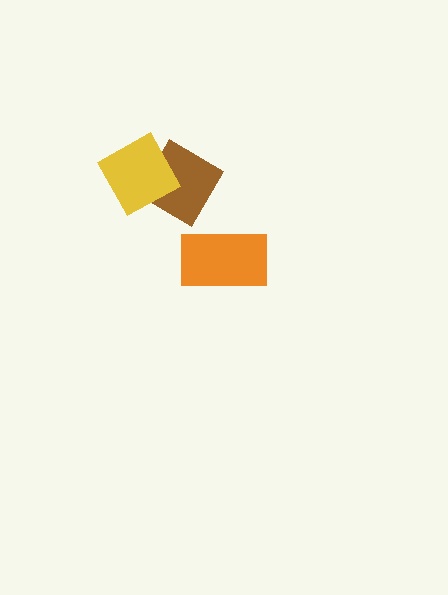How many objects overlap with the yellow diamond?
1 object overlaps with the yellow diamond.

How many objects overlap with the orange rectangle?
0 objects overlap with the orange rectangle.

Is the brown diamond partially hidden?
Yes, it is partially covered by another shape.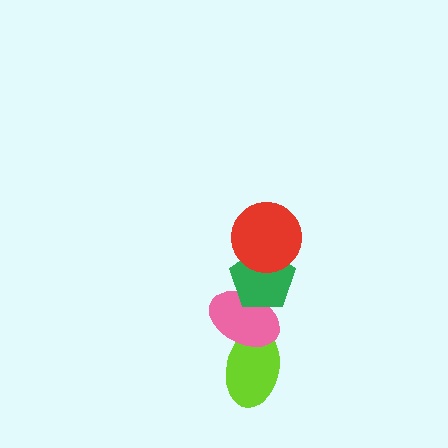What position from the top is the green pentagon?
The green pentagon is 2nd from the top.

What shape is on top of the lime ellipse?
The pink ellipse is on top of the lime ellipse.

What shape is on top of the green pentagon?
The red circle is on top of the green pentagon.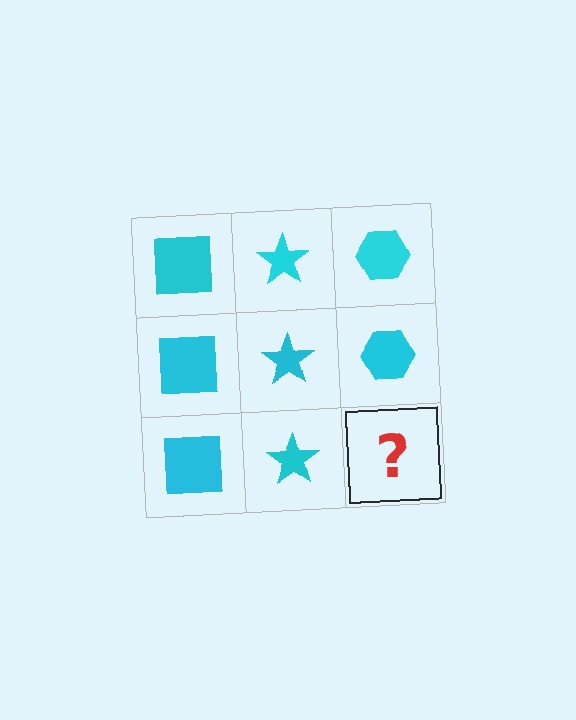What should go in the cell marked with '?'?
The missing cell should contain a cyan hexagon.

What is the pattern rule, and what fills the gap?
The rule is that each column has a consistent shape. The gap should be filled with a cyan hexagon.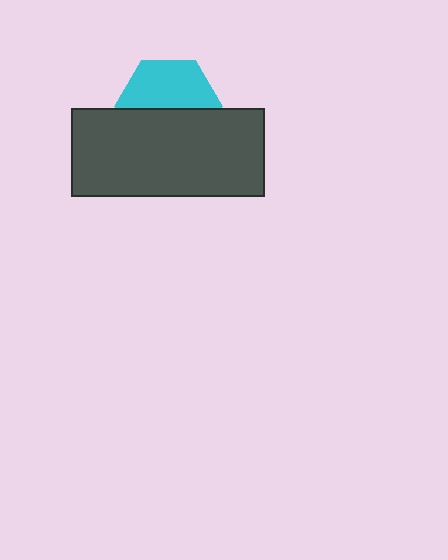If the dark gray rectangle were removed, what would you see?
You would see the complete cyan hexagon.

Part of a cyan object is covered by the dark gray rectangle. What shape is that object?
It is a hexagon.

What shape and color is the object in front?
The object in front is a dark gray rectangle.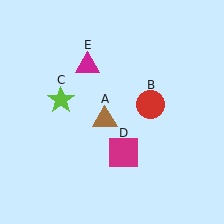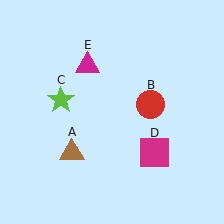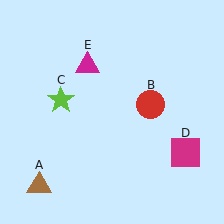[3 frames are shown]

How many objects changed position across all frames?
2 objects changed position: brown triangle (object A), magenta square (object D).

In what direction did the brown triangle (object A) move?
The brown triangle (object A) moved down and to the left.